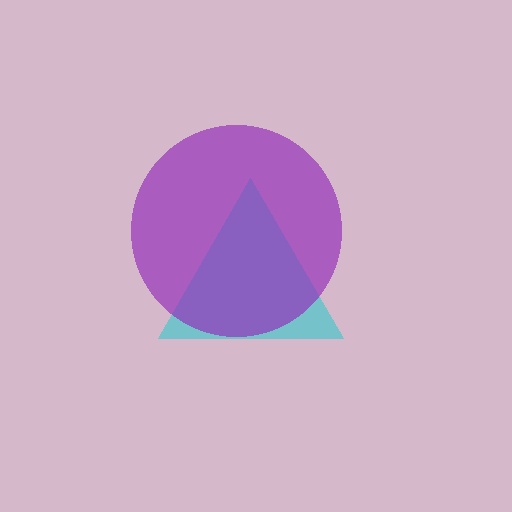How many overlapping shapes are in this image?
There are 2 overlapping shapes in the image.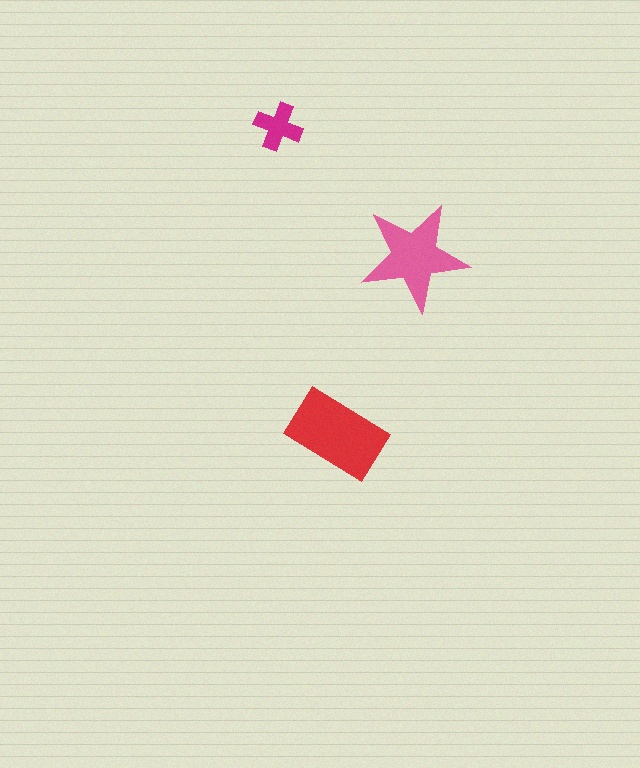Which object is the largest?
The red rectangle.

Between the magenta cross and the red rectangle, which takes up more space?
The red rectangle.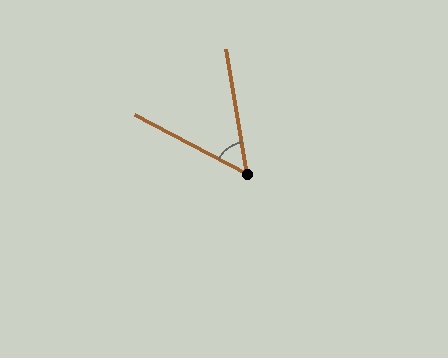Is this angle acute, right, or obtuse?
It is acute.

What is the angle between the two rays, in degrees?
Approximately 53 degrees.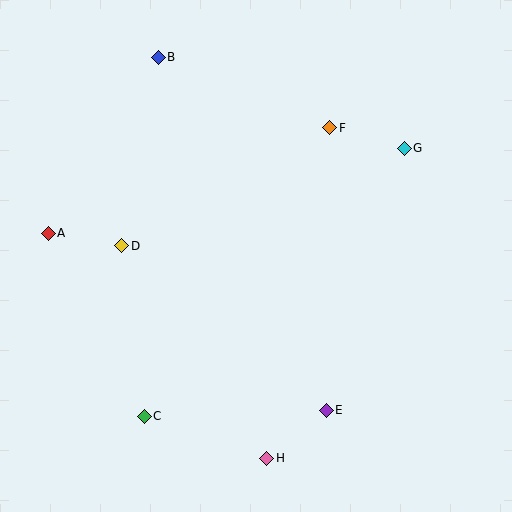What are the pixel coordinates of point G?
Point G is at (404, 148).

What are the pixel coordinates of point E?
Point E is at (326, 410).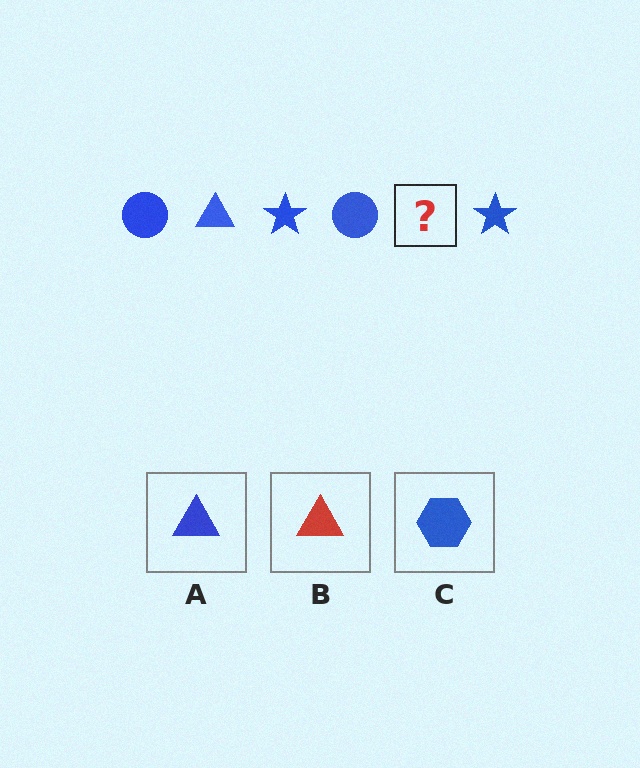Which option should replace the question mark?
Option A.